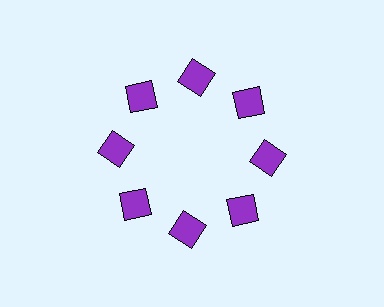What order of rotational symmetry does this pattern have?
This pattern has 8-fold rotational symmetry.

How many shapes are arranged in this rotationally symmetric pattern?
There are 8 shapes, arranged in 8 groups of 1.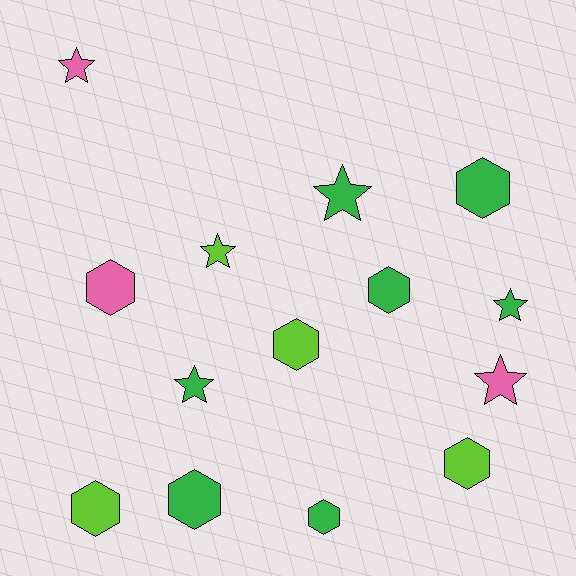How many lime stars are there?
There is 1 lime star.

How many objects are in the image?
There are 14 objects.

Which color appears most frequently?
Green, with 7 objects.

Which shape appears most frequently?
Hexagon, with 8 objects.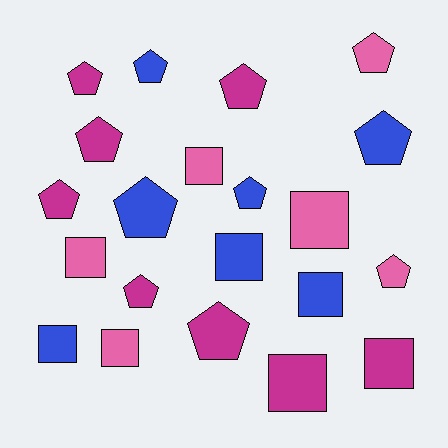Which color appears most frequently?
Magenta, with 8 objects.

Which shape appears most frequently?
Pentagon, with 12 objects.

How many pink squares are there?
There are 4 pink squares.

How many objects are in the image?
There are 21 objects.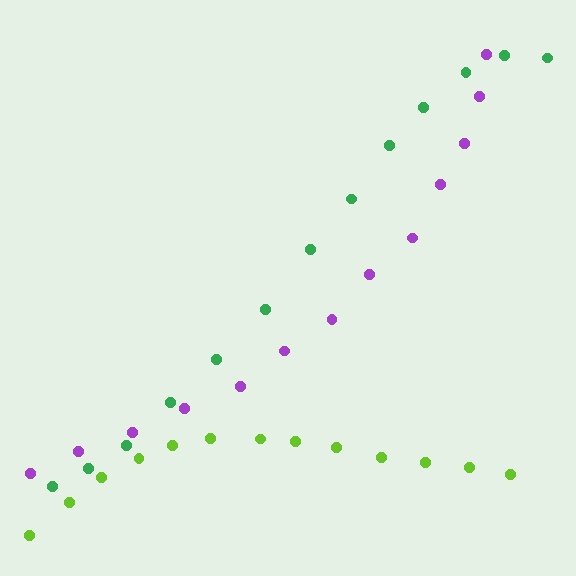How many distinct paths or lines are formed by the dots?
There are 3 distinct paths.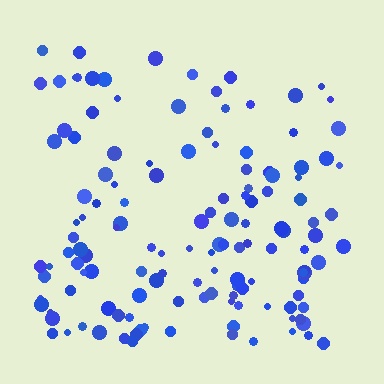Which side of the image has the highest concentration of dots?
The bottom.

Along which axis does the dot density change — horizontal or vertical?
Vertical.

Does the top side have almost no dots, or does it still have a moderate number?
Still a moderate number, just noticeably fewer than the bottom.